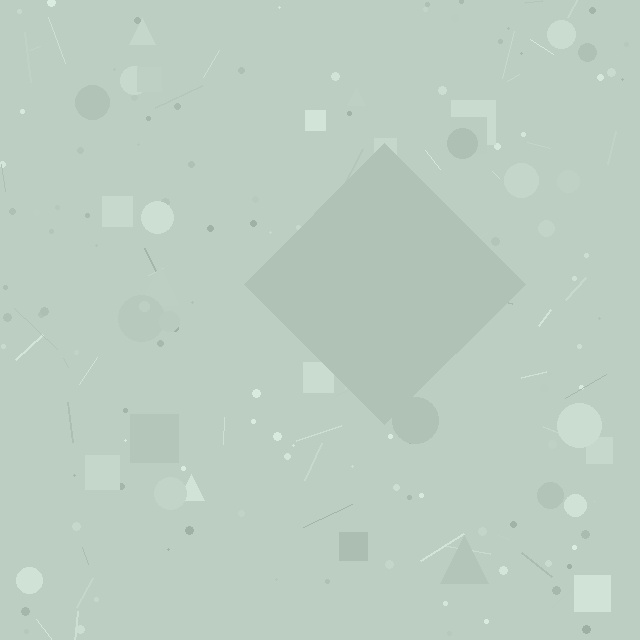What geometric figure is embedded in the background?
A diamond is embedded in the background.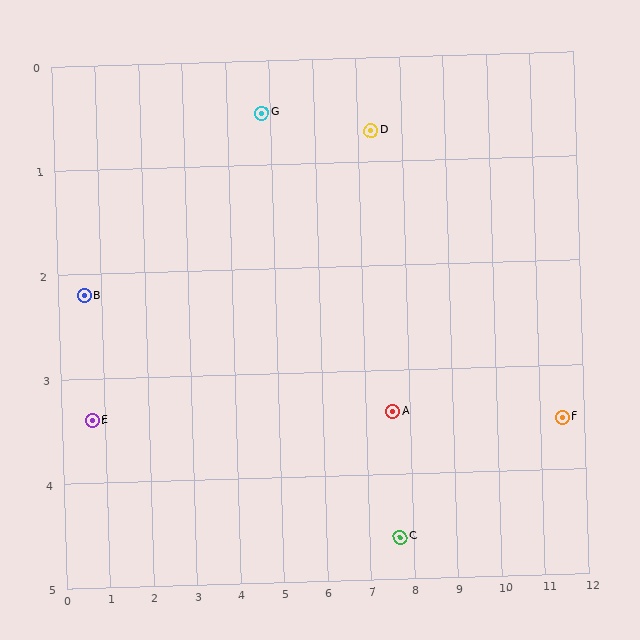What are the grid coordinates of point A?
Point A is at approximately (7.6, 3.4).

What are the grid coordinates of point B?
Point B is at approximately (0.6, 2.2).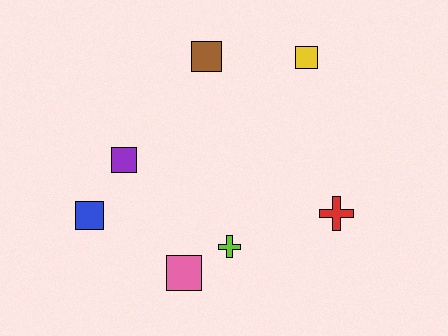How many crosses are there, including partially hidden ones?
There are 2 crosses.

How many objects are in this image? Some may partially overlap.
There are 7 objects.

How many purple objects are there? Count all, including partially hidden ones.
There is 1 purple object.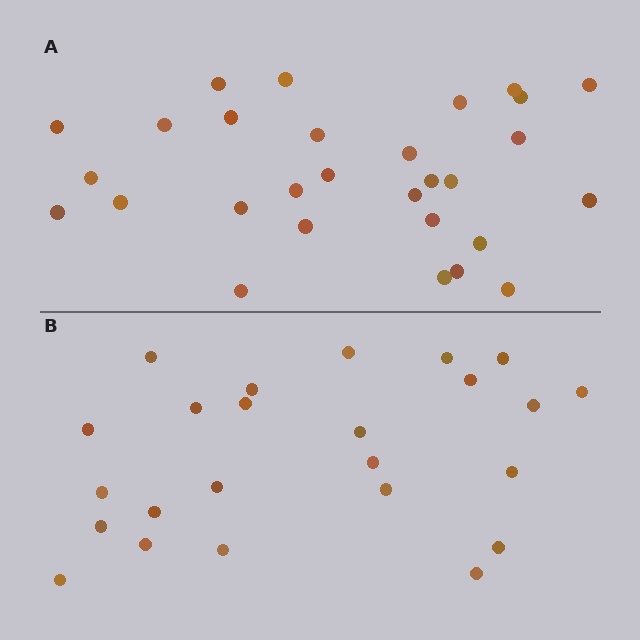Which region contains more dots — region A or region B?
Region A (the top region) has more dots.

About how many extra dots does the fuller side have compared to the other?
Region A has about 5 more dots than region B.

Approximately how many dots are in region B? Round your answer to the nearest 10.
About 20 dots. (The exact count is 24, which rounds to 20.)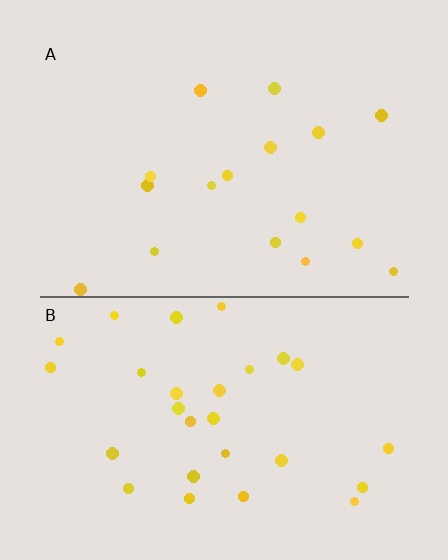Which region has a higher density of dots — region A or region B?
B (the bottom).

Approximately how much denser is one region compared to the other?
Approximately 1.7× — region B over region A.